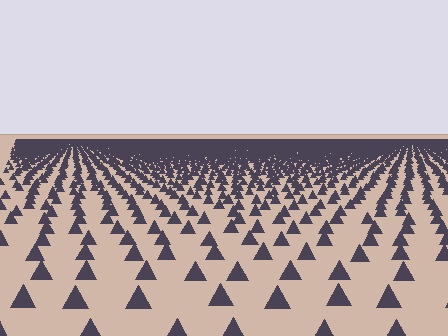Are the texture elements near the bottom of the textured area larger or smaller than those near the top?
Larger. Near the bottom, elements are closer to the viewer and appear at a bigger on-screen size.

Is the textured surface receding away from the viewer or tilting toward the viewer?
The surface is receding away from the viewer. Texture elements get smaller and denser toward the top.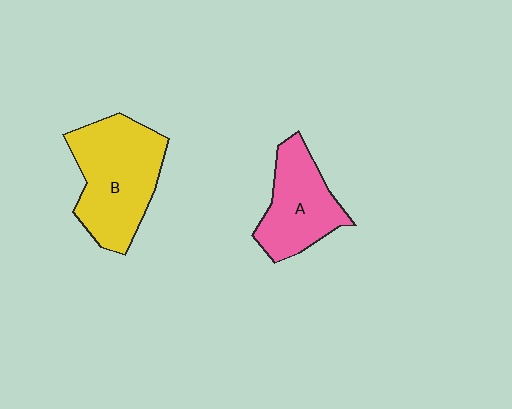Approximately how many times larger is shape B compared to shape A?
Approximately 1.4 times.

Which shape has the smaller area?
Shape A (pink).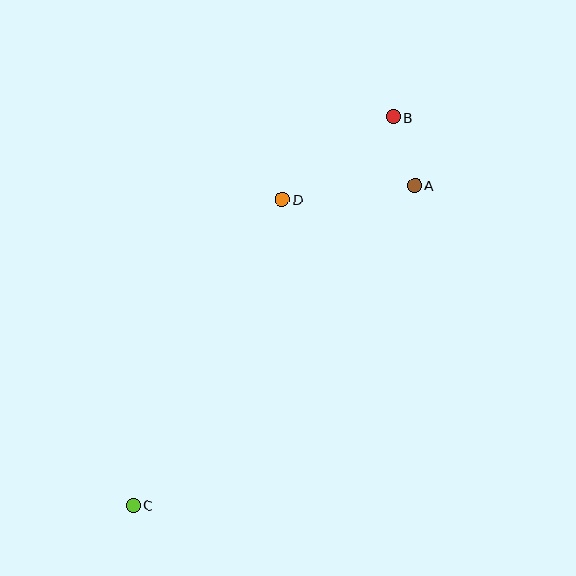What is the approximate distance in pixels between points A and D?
The distance between A and D is approximately 133 pixels.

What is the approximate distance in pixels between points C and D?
The distance between C and D is approximately 340 pixels.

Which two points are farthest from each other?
Points B and C are farthest from each other.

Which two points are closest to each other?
Points A and B are closest to each other.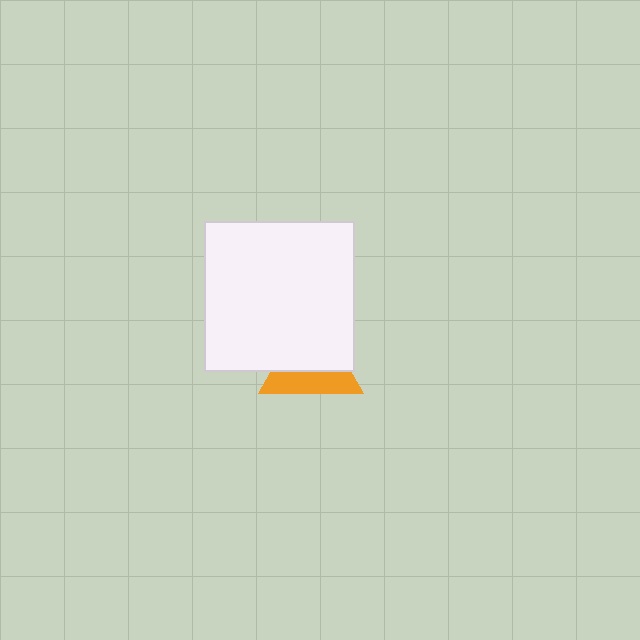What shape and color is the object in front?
The object in front is a white square.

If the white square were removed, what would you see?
You would see the complete orange triangle.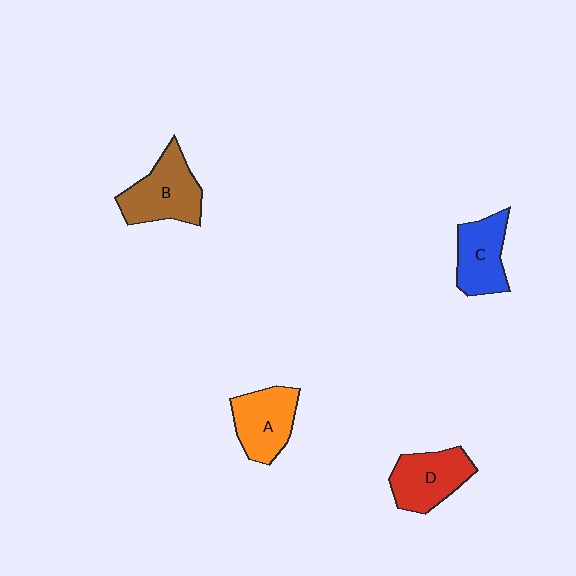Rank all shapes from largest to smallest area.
From largest to smallest: B (brown), D (red), A (orange), C (blue).